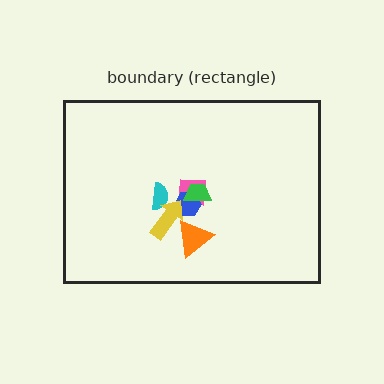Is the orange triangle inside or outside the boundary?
Inside.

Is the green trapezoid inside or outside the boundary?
Inside.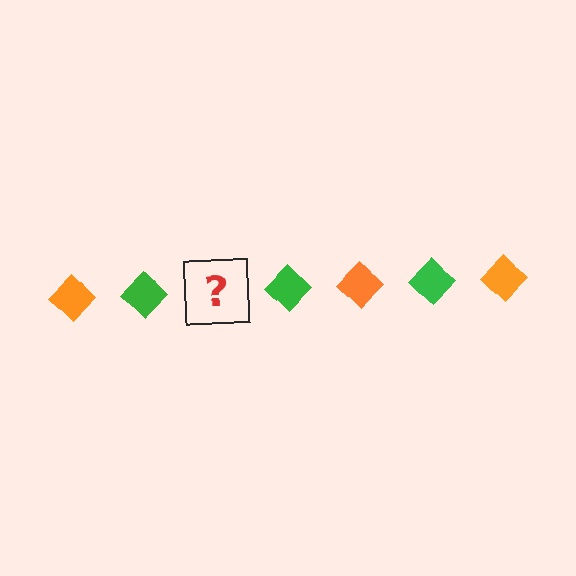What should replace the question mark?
The question mark should be replaced with an orange diamond.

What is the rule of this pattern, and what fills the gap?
The rule is that the pattern cycles through orange, green diamonds. The gap should be filled with an orange diamond.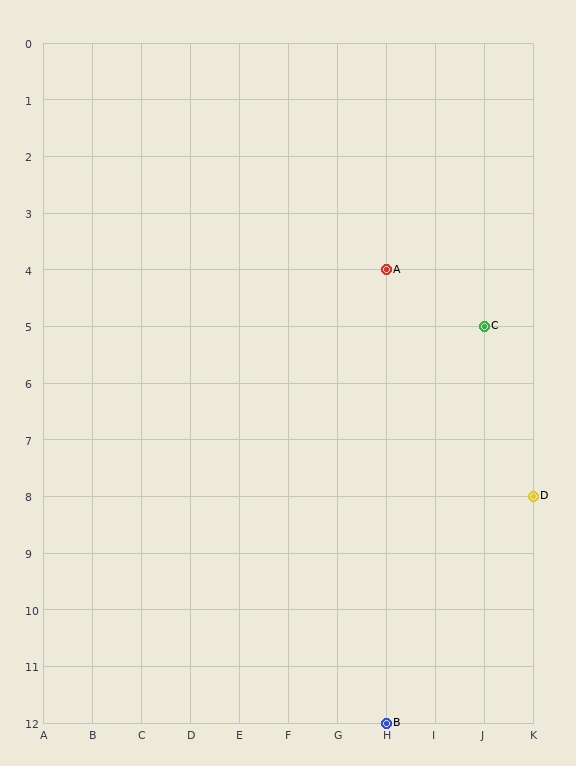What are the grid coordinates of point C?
Point C is at grid coordinates (J, 5).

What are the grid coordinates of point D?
Point D is at grid coordinates (K, 8).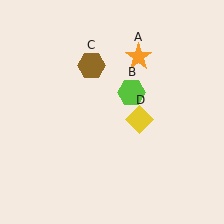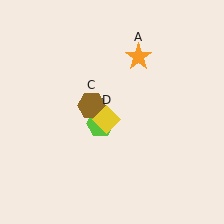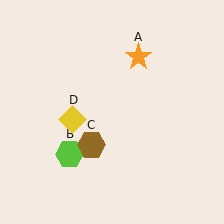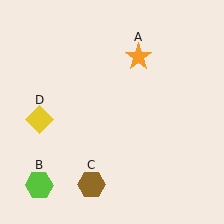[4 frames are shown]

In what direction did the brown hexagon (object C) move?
The brown hexagon (object C) moved down.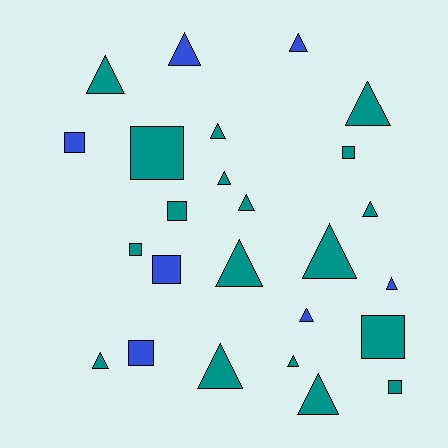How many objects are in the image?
There are 25 objects.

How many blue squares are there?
There are 3 blue squares.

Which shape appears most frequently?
Triangle, with 16 objects.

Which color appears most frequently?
Teal, with 18 objects.